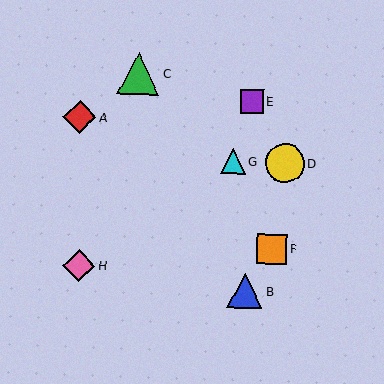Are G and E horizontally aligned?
No, G is at y≈162 and E is at y≈101.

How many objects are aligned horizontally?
2 objects (D, G) are aligned horizontally.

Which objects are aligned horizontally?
Objects D, G are aligned horizontally.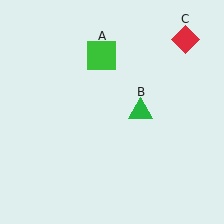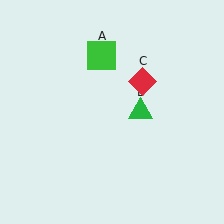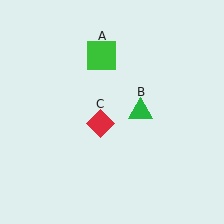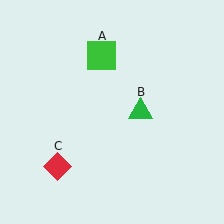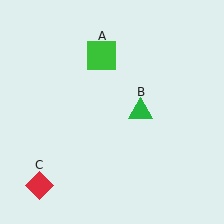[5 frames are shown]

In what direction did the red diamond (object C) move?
The red diamond (object C) moved down and to the left.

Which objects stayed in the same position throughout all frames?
Green square (object A) and green triangle (object B) remained stationary.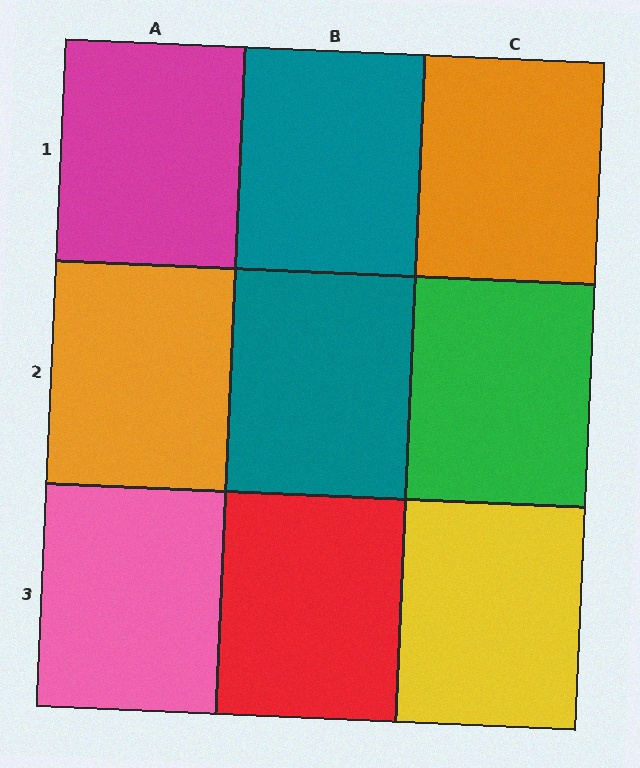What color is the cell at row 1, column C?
Orange.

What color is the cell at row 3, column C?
Yellow.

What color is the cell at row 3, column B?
Red.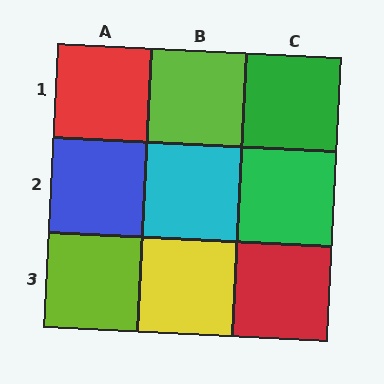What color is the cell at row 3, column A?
Lime.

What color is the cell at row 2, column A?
Blue.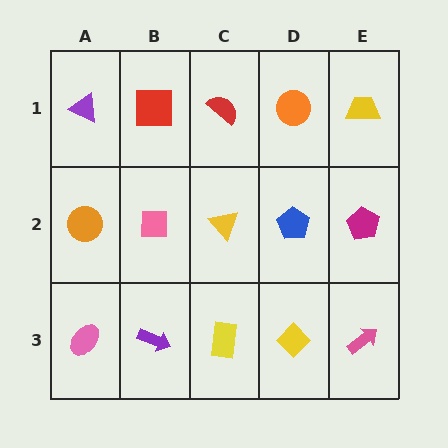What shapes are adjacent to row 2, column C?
A red semicircle (row 1, column C), a yellow rectangle (row 3, column C), a pink square (row 2, column B), a blue pentagon (row 2, column D).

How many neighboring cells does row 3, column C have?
3.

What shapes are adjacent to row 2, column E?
A yellow trapezoid (row 1, column E), a pink arrow (row 3, column E), a blue pentagon (row 2, column D).